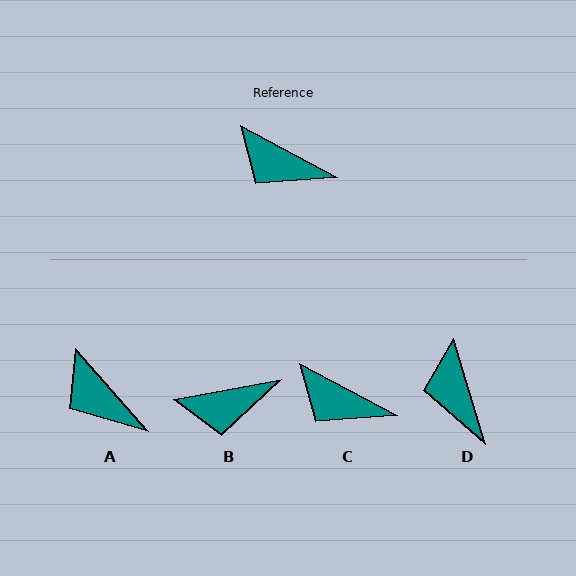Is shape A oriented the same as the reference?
No, it is off by about 21 degrees.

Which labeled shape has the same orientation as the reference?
C.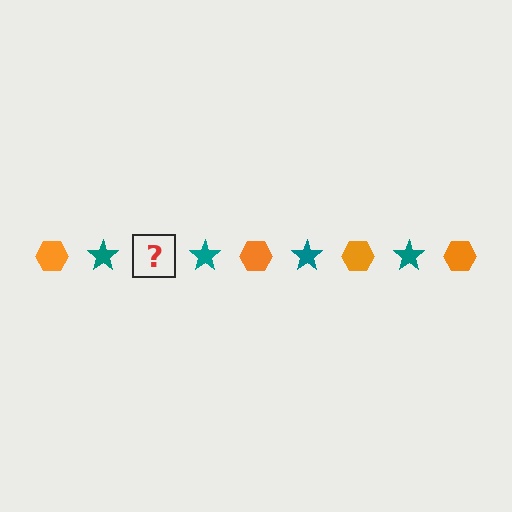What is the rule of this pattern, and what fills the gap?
The rule is that the pattern alternates between orange hexagon and teal star. The gap should be filled with an orange hexagon.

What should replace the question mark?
The question mark should be replaced with an orange hexagon.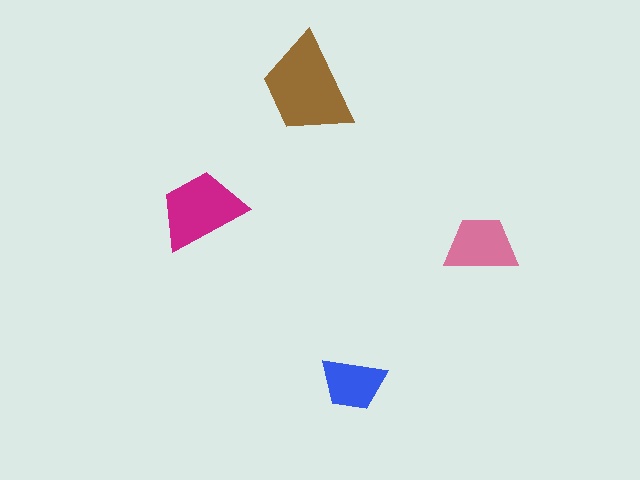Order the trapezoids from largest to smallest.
the brown one, the magenta one, the pink one, the blue one.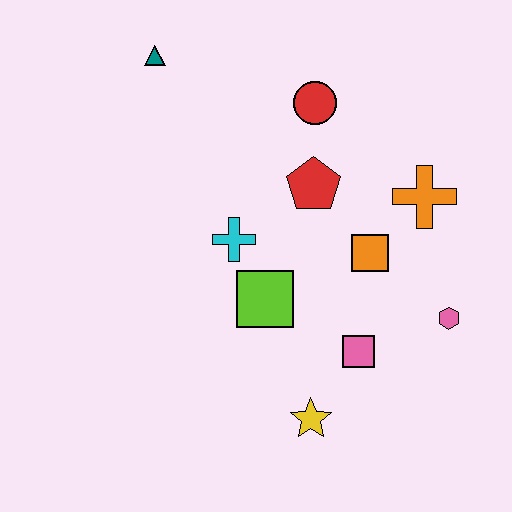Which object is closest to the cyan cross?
The lime square is closest to the cyan cross.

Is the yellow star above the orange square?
No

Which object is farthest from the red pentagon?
The yellow star is farthest from the red pentagon.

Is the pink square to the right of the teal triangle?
Yes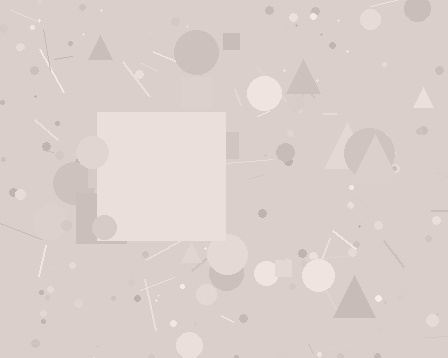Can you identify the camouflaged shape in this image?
The camouflaged shape is a square.